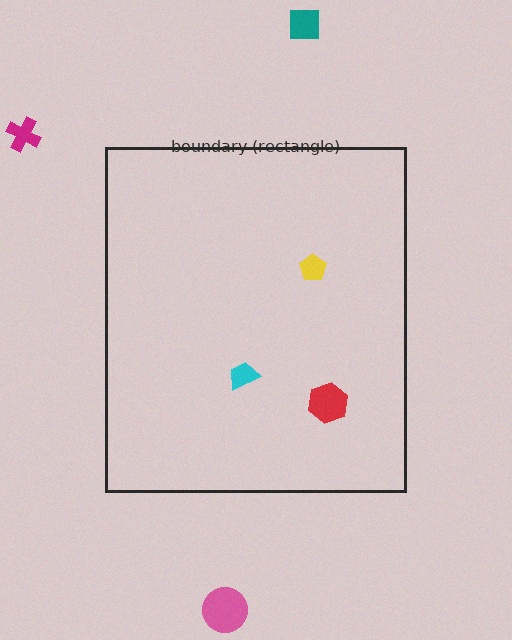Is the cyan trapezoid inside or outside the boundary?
Inside.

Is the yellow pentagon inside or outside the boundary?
Inside.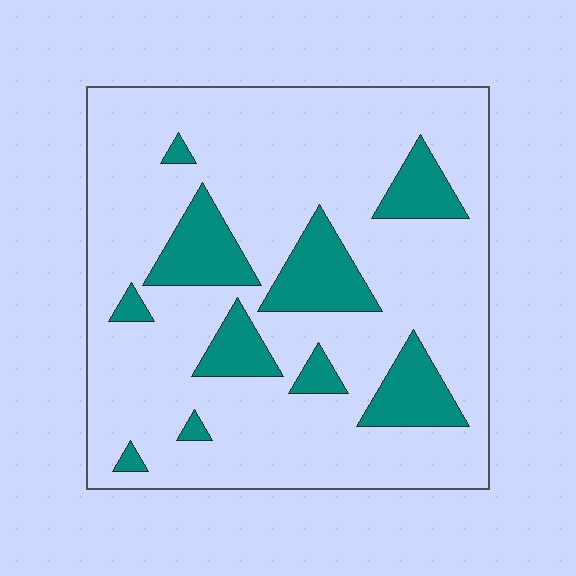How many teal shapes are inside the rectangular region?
10.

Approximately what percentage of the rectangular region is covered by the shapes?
Approximately 20%.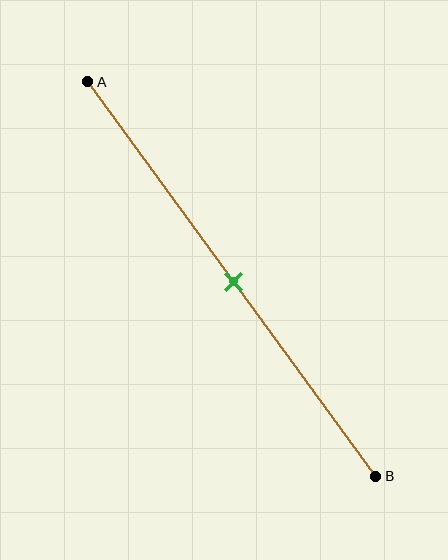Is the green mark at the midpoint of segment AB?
Yes, the mark is approximately at the midpoint.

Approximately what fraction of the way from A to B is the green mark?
The green mark is approximately 50% of the way from A to B.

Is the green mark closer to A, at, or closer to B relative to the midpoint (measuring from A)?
The green mark is approximately at the midpoint of segment AB.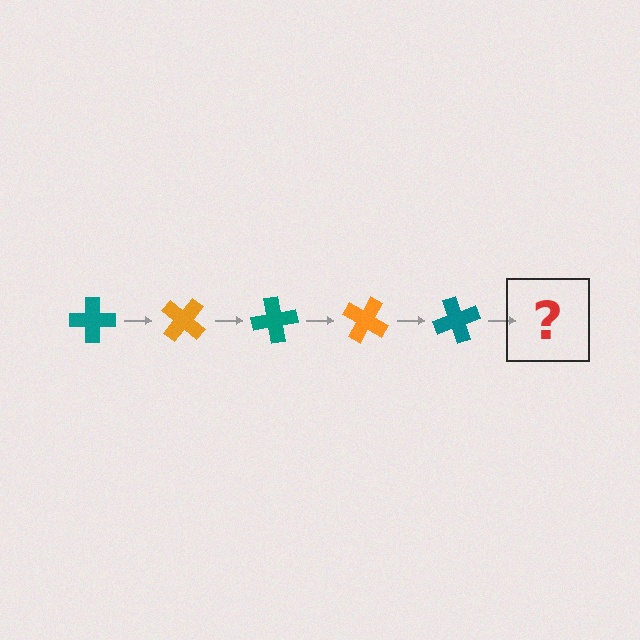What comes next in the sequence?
The next element should be an orange cross, rotated 200 degrees from the start.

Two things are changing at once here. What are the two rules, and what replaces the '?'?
The two rules are that it rotates 40 degrees each step and the color cycles through teal and orange. The '?' should be an orange cross, rotated 200 degrees from the start.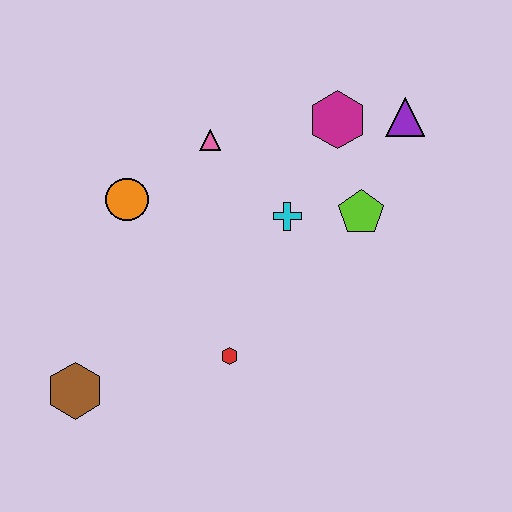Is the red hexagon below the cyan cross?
Yes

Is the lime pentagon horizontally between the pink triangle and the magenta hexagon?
No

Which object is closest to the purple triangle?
The magenta hexagon is closest to the purple triangle.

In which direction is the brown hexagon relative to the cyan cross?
The brown hexagon is to the left of the cyan cross.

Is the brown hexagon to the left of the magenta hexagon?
Yes